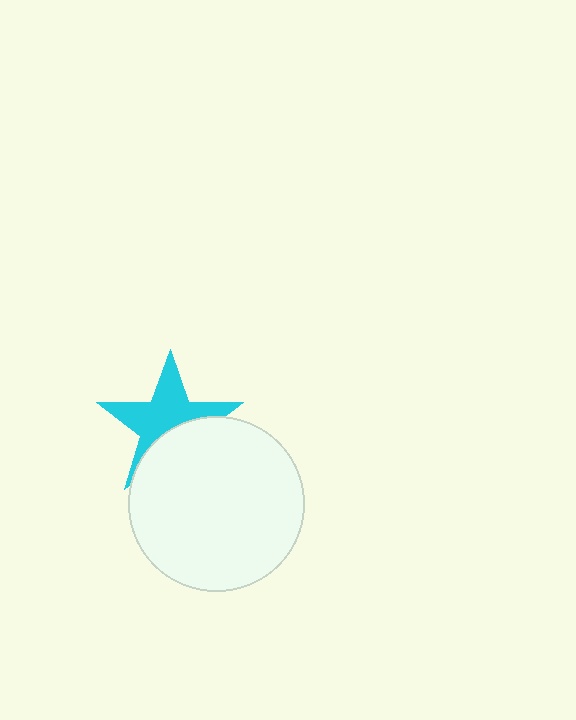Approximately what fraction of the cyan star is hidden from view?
Roughly 40% of the cyan star is hidden behind the white circle.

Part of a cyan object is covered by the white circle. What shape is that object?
It is a star.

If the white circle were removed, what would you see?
You would see the complete cyan star.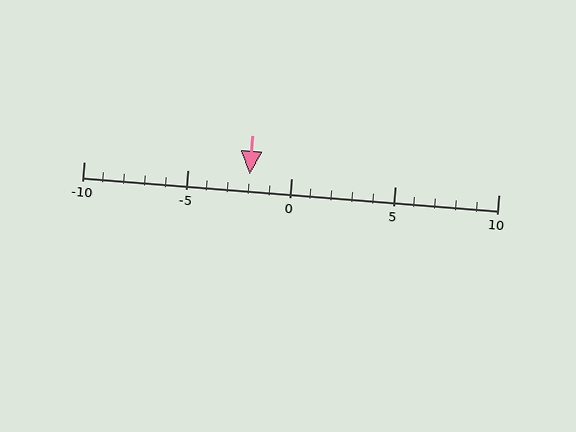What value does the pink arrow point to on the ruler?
The pink arrow points to approximately -2.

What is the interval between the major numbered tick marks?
The major tick marks are spaced 5 units apart.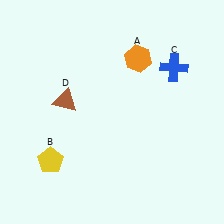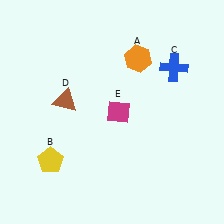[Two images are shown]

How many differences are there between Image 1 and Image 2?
There is 1 difference between the two images.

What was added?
A magenta diamond (E) was added in Image 2.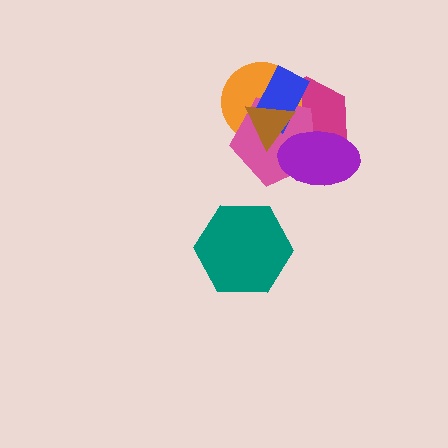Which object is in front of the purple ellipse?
The brown triangle is in front of the purple ellipse.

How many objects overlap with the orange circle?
4 objects overlap with the orange circle.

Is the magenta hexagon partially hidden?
Yes, it is partially covered by another shape.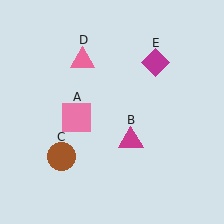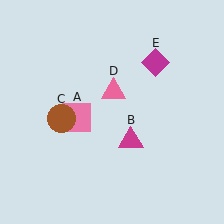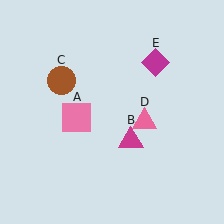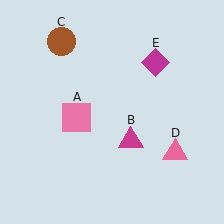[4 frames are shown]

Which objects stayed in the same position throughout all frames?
Pink square (object A) and magenta triangle (object B) and magenta diamond (object E) remained stationary.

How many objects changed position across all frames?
2 objects changed position: brown circle (object C), pink triangle (object D).